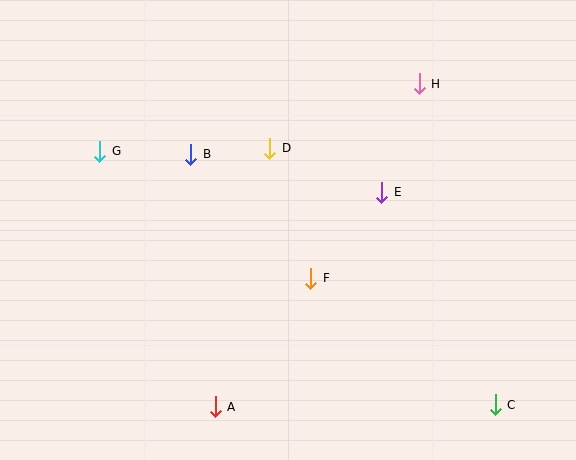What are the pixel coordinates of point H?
Point H is at (419, 84).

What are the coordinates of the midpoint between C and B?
The midpoint between C and B is at (343, 280).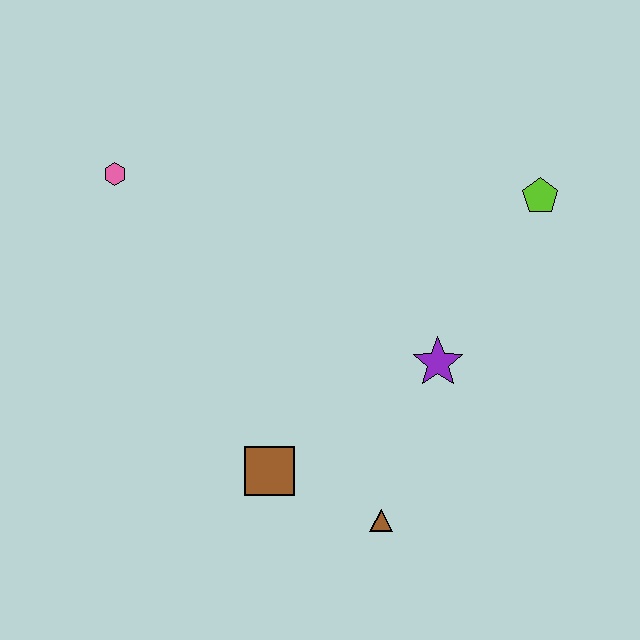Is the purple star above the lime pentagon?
No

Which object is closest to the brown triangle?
The brown square is closest to the brown triangle.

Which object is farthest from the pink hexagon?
The brown triangle is farthest from the pink hexagon.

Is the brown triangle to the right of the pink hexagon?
Yes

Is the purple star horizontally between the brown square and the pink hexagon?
No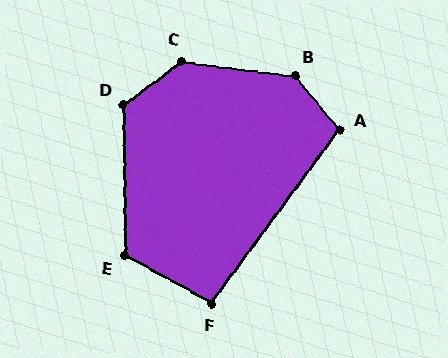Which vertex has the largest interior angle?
B, at approximately 136 degrees.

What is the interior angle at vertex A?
Approximately 105 degrees (obtuse).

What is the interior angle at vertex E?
Approximately 120 degrees (obtuse).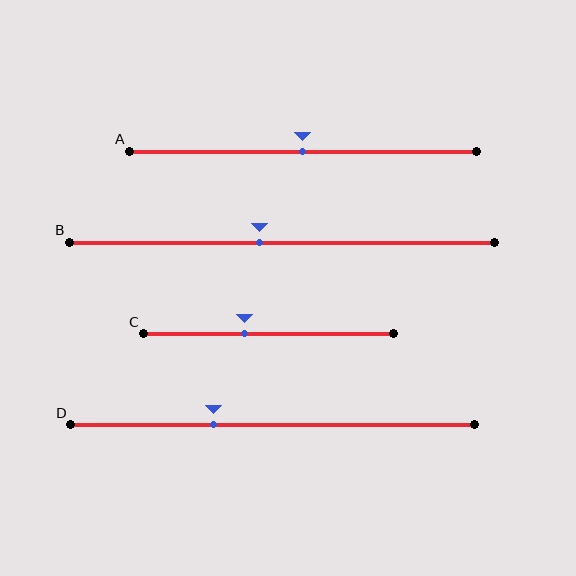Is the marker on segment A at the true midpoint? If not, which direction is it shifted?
Yes, the marker on segment A is at the true midpoint.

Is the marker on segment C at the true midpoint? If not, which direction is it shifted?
No, the marker on segment C is shifted to the left by about 9% of the segment length.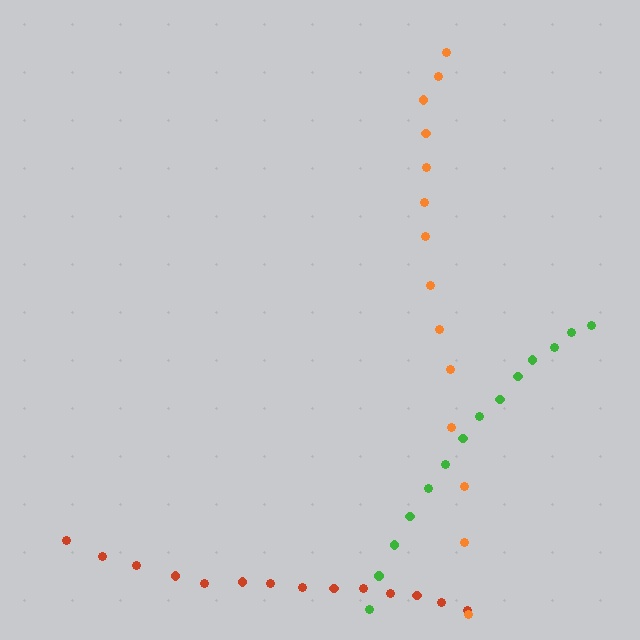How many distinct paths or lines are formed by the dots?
There are 3 distinct paths.